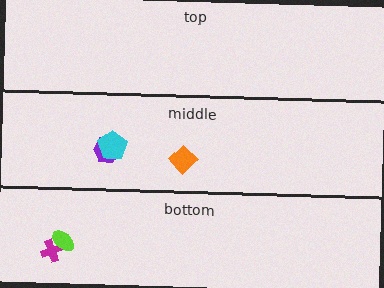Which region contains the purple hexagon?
The middle region.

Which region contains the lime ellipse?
The bottom region.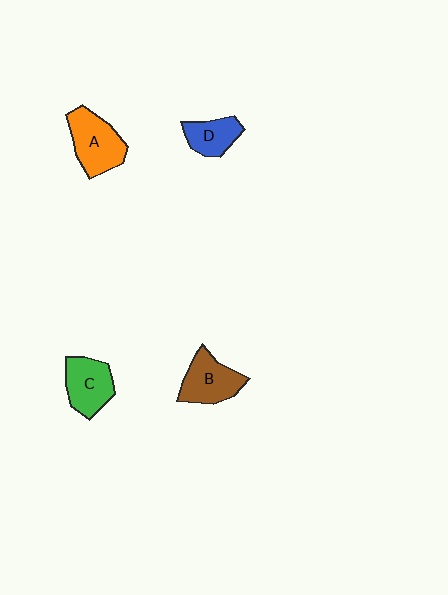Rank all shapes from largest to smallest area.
From largest to smallest: A (orange), B (brown), C (green), D (blue).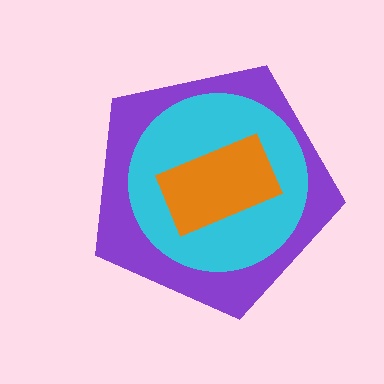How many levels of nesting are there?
3.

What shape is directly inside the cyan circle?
The orange rectangle.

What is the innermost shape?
The orange rectangle.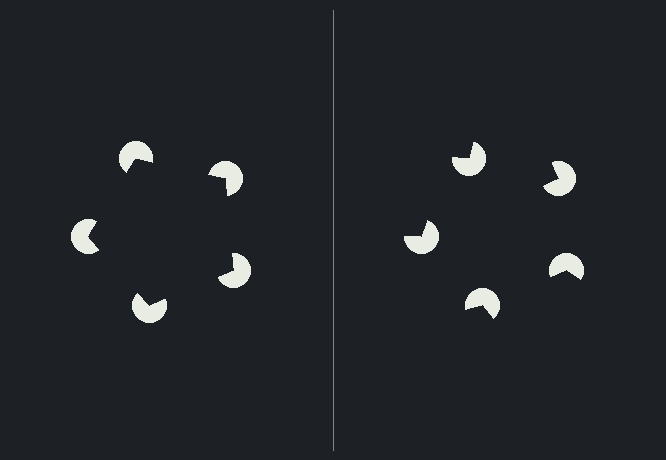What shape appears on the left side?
An illusory pentagon.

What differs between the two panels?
The pac-man discs are positioned identically on both sides; only the wedge orientations differ. On the left they align to a pentagon; on the right they are misaligned.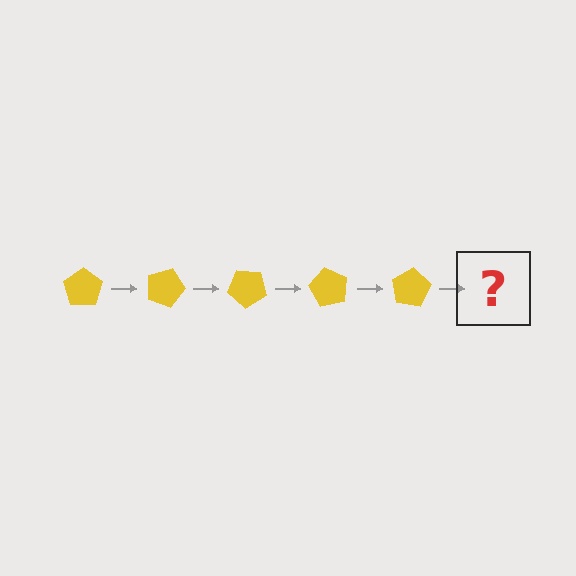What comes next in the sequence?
The next element should be a yellow pentagon rotated 100 degrees.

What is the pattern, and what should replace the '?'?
The pattern is that the pentagon rotates 20 degrees each step. The '?' should be a yellow pentagon rotated 100 degrees.